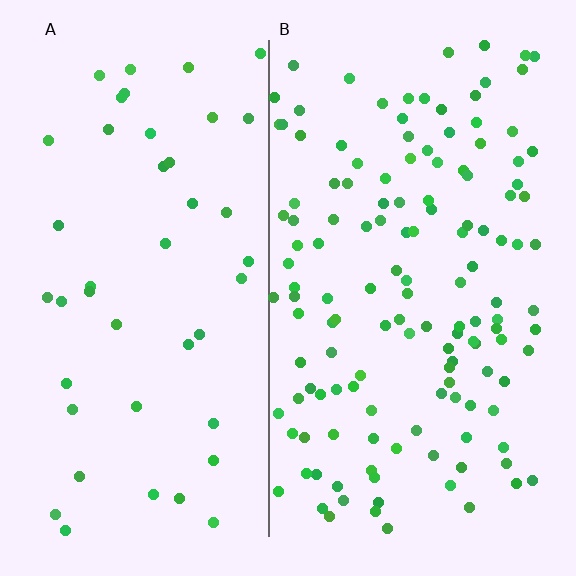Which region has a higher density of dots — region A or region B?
B (the right).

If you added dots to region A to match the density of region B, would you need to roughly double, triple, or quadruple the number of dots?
Approximately triple.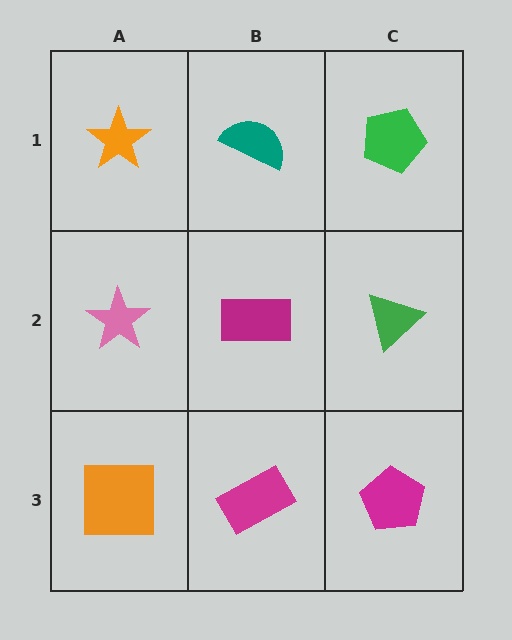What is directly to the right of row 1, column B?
A green pentagon.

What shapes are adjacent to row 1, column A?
A pink star (row 2, column A), a teal semicircle (row 1, column B).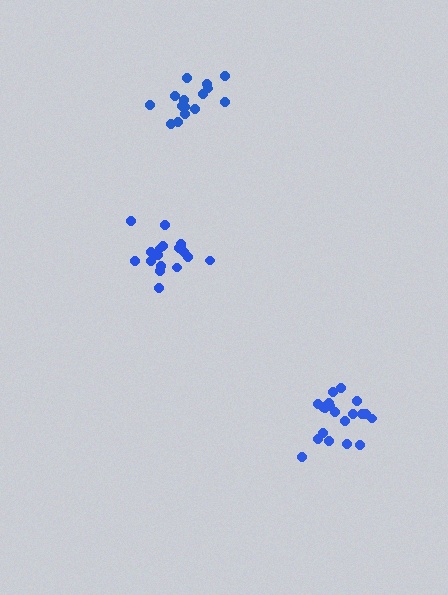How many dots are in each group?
Group 1: 15 dots, Group 2: 20 dots, Group 3: 18 dots (53 total).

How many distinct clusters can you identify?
There are 3 distinct clusters.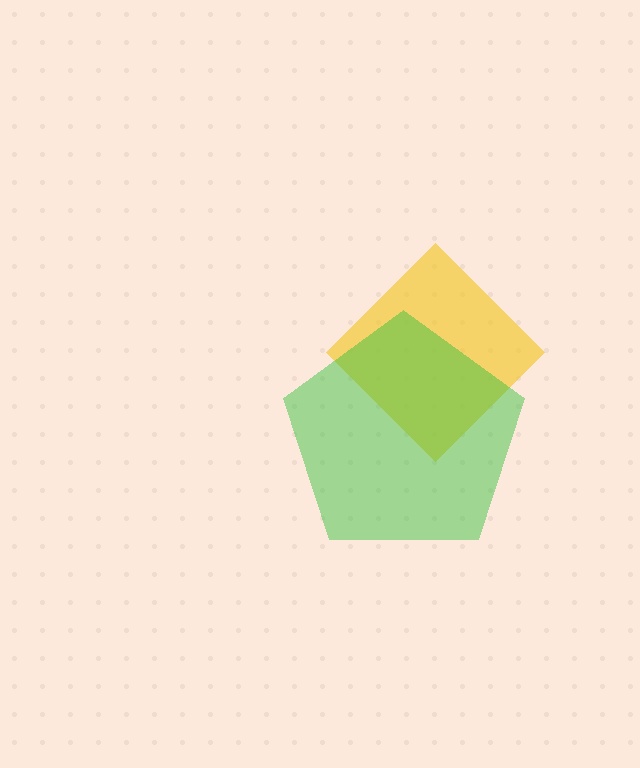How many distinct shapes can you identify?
There are 2 distinct shapes: a yellow diamond, a green pentagon.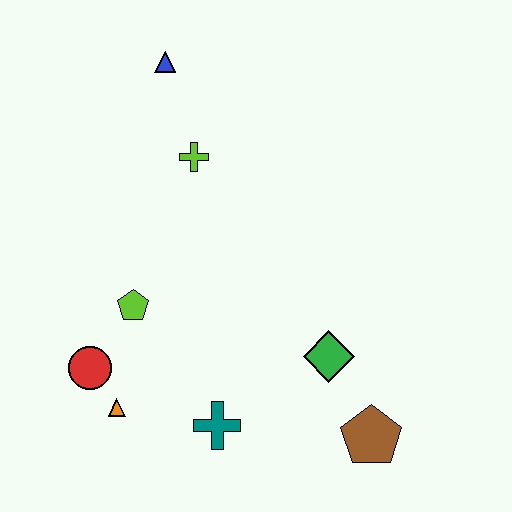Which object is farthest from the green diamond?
The blue triangle is farthest from the green diamond.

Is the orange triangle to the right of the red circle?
Yes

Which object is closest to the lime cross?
The blue triangle is closest to the lime cross.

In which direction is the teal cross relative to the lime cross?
The teal cross is below the lime cross.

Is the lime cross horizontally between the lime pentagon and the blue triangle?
No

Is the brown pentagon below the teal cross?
Yes